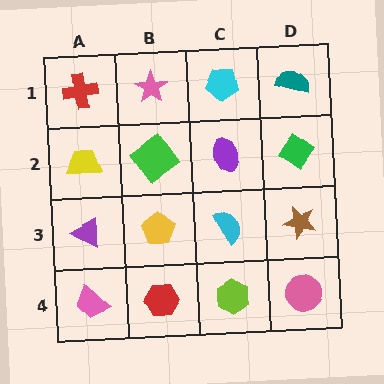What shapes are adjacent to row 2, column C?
A cyan pentagon (row 1, column C), a cyan semicircle (row 3, column C), a green diamond (row 2, column B), a green diamond (row 2, column D).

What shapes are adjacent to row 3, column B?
A green diamond (row 2, column B), a red hexagon (row 4, column B), a purple triangle (row 3, column A), a cyan semicircle (row 3, column C).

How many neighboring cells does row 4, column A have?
2.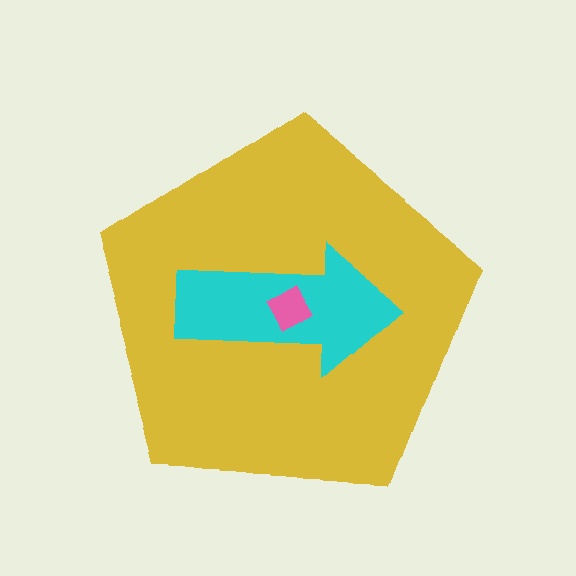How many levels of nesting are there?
3.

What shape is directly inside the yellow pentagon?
The cyan arrow.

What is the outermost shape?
The yellow pentagon.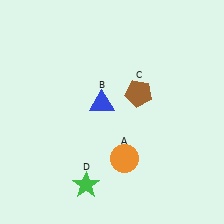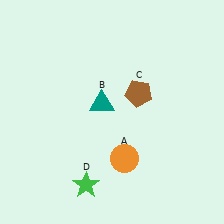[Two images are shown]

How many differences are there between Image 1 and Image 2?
There is 1 difference between the two images.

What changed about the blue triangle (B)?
In Image 1, B is blue. In Image 2, it changed to teal.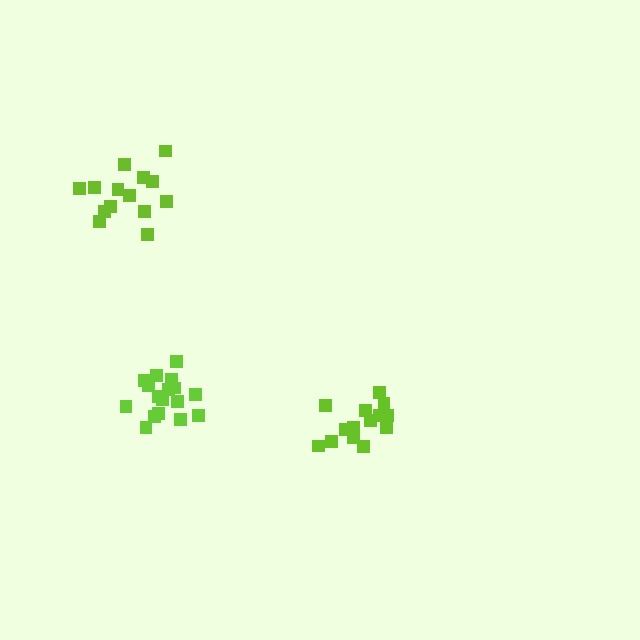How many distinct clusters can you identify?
There are 3 distinct clusters.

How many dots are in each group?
Group 1: 14 dots, Group 2: 14 dots, Group 3: 17 dots (45 total).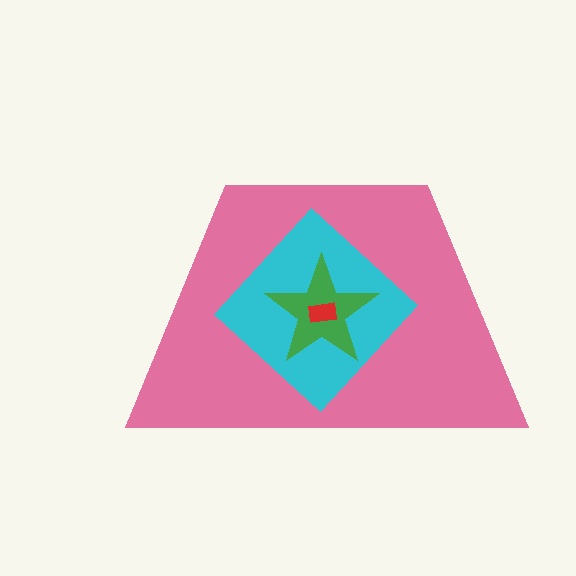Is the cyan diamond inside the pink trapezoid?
Yes.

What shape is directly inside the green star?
The red rectangle.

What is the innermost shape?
The red rectangle.